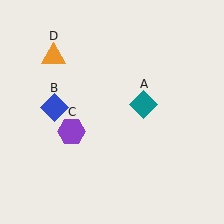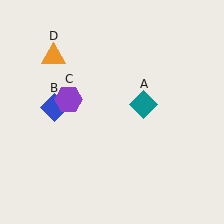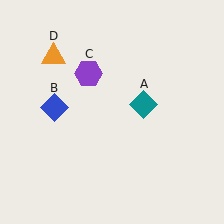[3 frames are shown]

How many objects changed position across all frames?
1 object changed position: purple hexagon (object C).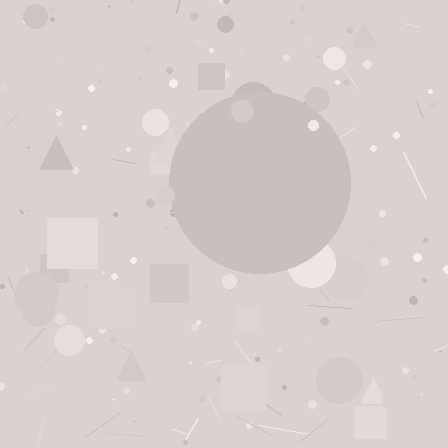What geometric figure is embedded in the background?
A circle is embedded in the background.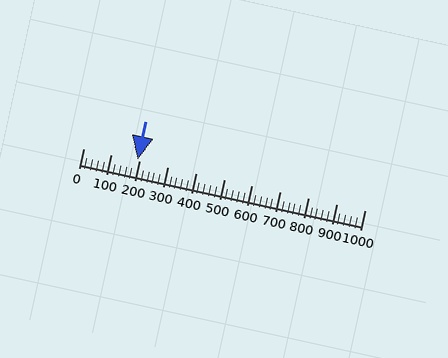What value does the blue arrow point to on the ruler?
The blue arrow points to approximately 193.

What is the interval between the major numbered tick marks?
The major tick marks are spaced 100 units apart.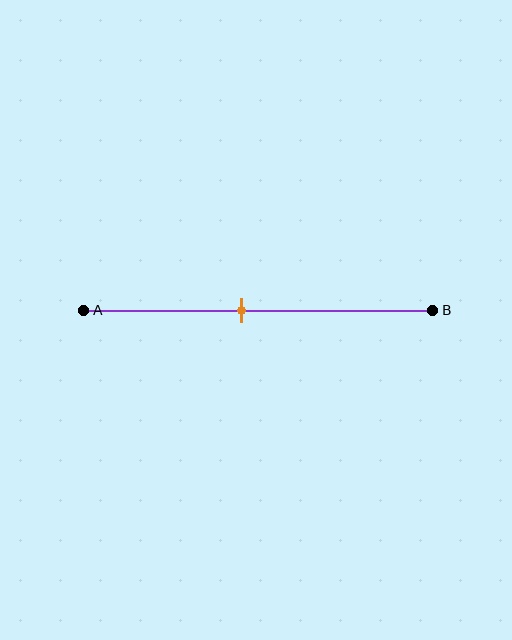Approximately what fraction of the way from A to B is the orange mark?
The orange mark is approximately 45% of the way from A to B.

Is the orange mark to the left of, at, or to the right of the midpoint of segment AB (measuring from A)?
The orange mark is to the left of the midpoint of segment AB.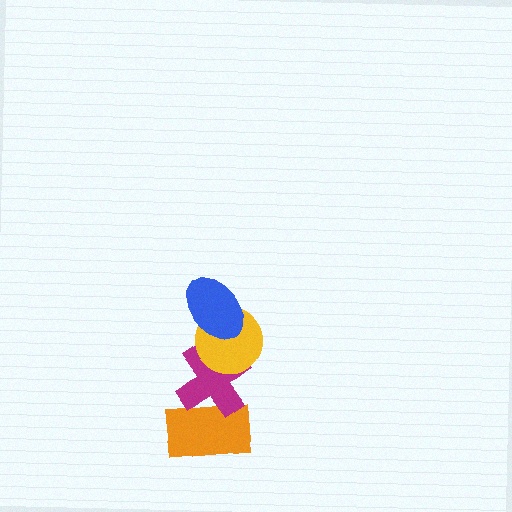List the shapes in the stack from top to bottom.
From top to bottom: the blue ellipse, the yellow circle, the magenta cross, the orange rectangle.